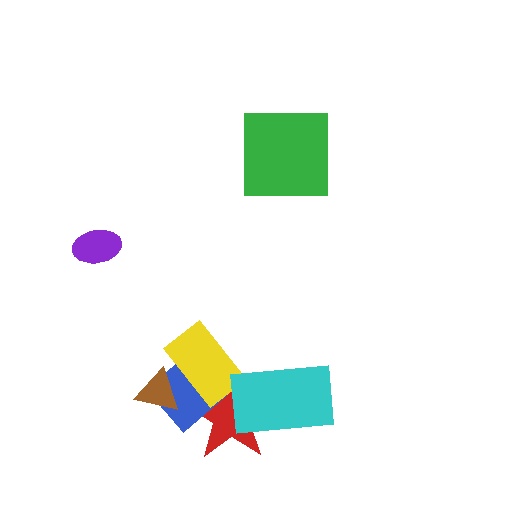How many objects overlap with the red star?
3 objects overlap with the red star.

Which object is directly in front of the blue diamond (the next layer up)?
The yellow rectangle is directly in front of the blue diamond.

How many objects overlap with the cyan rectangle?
1 object overlaps with the cyan rectangle.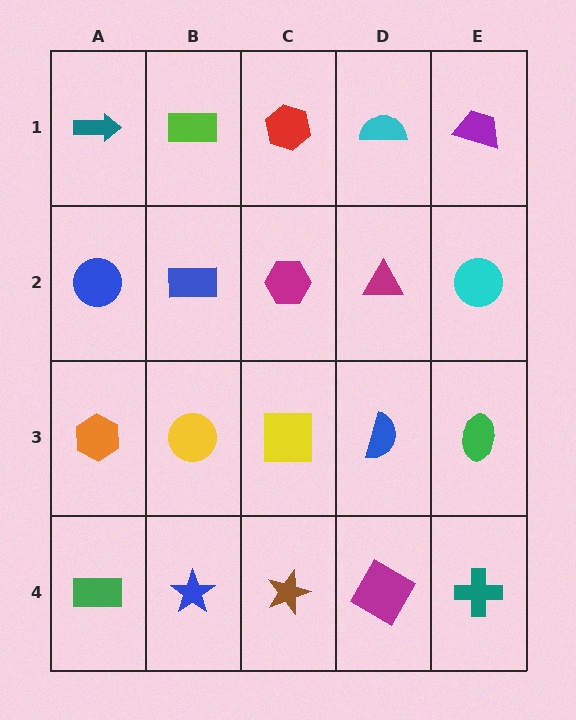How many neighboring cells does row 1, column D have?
3.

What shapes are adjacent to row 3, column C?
A magenta hexagon (row 2, column C), a brown star (row 4, column C), a yellow circle (row 3, column B), a blue semicircle (row 3, column D).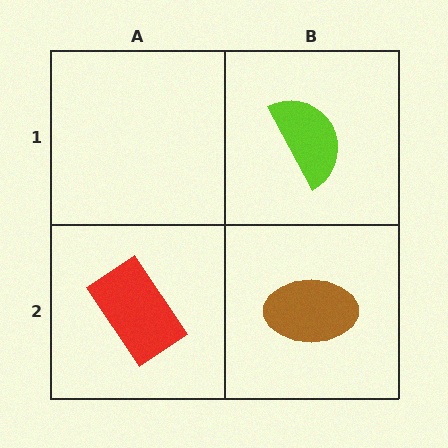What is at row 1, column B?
A lime semicircle.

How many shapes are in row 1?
1 shape.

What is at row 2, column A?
A red rectangle.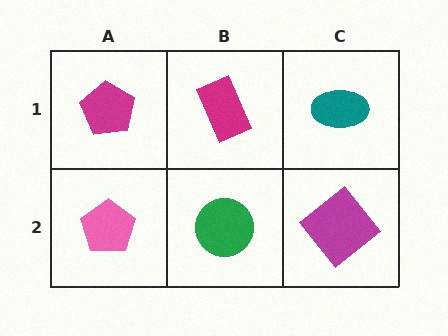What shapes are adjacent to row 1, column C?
A magenta diamond (row 2, column C), a magenta rectangle (row 1, column B).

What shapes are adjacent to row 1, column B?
A green circle (row 2, column B), a magenta pentagon (row 1, column A), a teal ellipse (row 1, column C).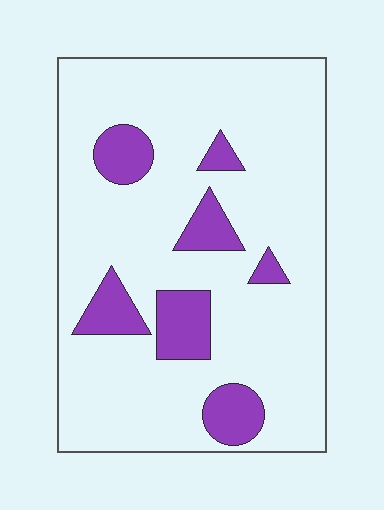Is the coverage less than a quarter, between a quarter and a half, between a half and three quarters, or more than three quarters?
Less than a quarter.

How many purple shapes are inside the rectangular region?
7.